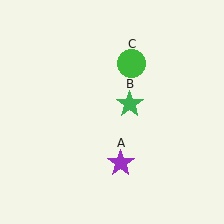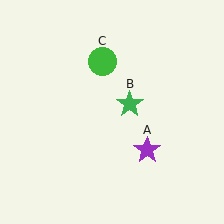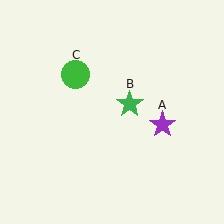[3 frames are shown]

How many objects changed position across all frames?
2 objects changed position: purple star (object A), green circle (object C).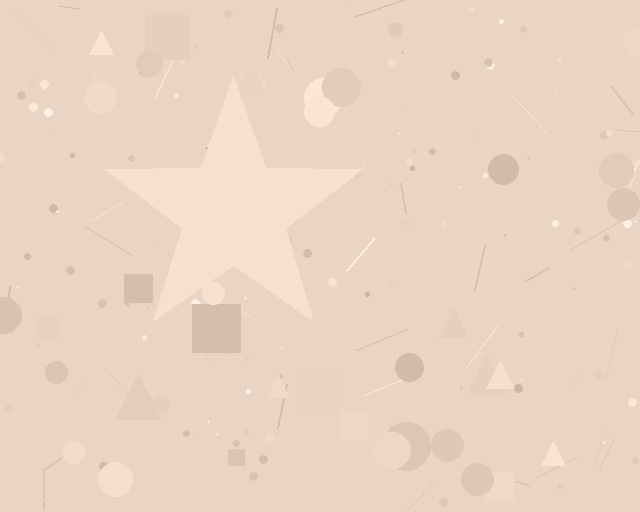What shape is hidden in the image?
A star is hidden in the image.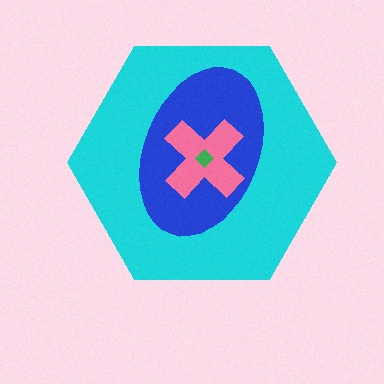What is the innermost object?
The green diamond.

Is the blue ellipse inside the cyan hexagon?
Yes.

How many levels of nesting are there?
4.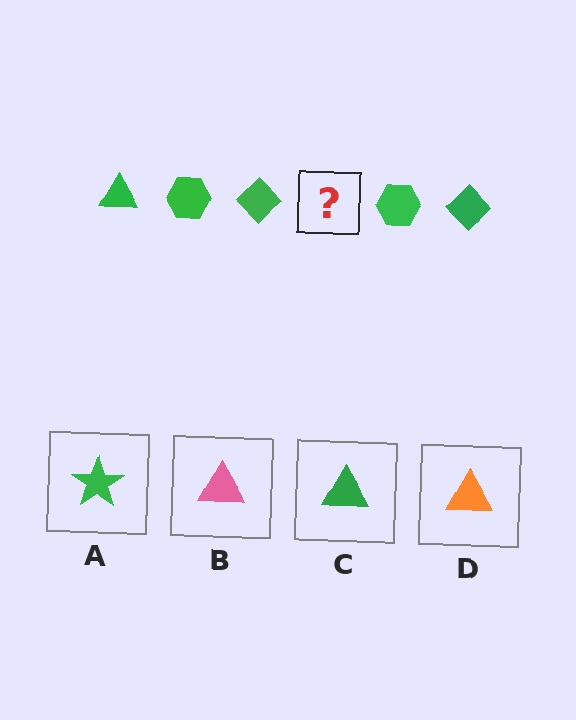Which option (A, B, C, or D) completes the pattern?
C.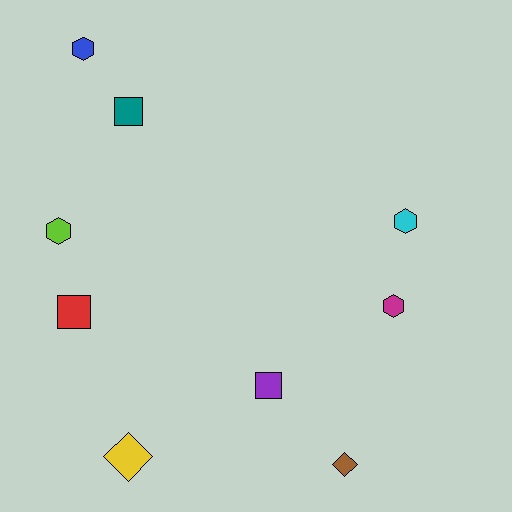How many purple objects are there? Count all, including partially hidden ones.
There is 1 purple object.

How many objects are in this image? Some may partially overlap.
There are 9 objects.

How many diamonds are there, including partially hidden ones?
There are 2 diamonds.